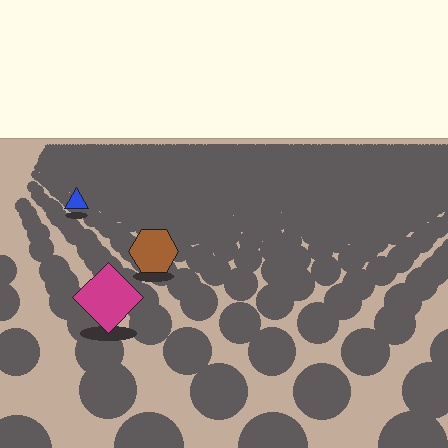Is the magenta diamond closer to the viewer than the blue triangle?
Yes. The magenta diamond is closer — you can tell from the texture gradient: the ground texture is coarser near it.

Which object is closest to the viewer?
The magenta diamond is closest. The texture marks near it are larger and more spread out.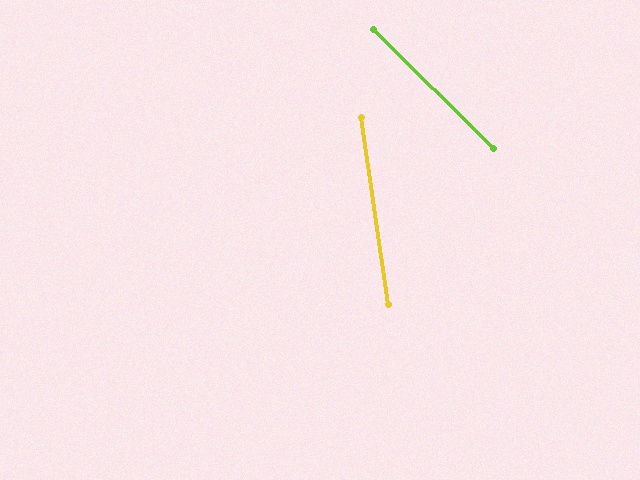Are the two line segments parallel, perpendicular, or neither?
Neither parallel nor perpendicular — they differ by about 37°.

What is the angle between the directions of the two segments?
Approximately 37 degrees.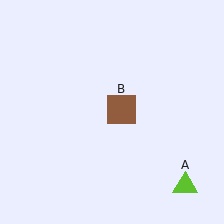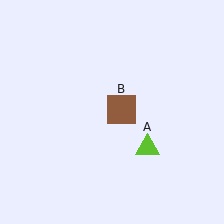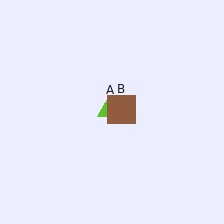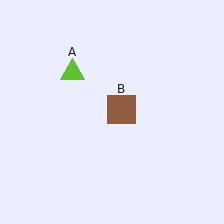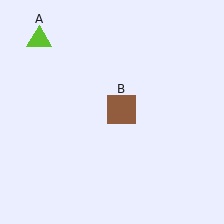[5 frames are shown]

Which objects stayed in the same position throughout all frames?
Brown square (object B) remained stationary.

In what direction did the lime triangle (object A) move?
The lime triangle (object A) moved up and to the left.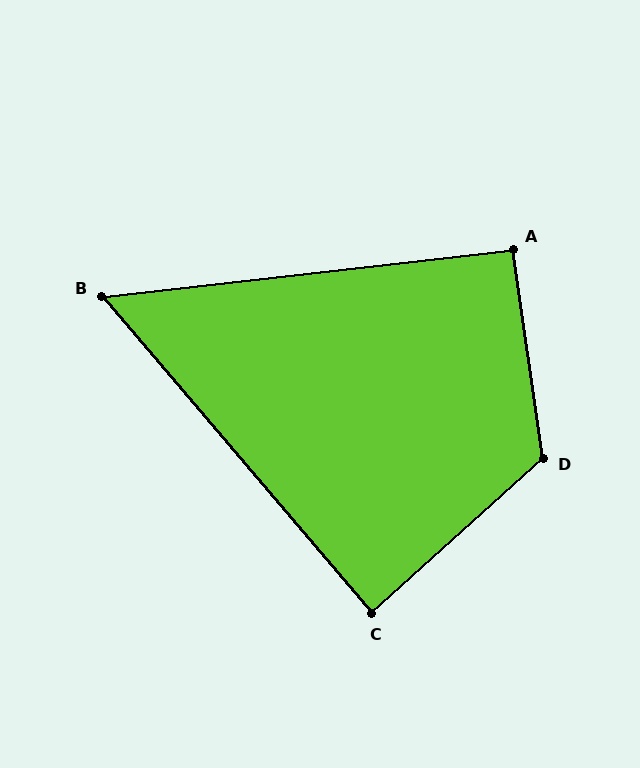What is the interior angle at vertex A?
Approximately 92 degrees (approximately right).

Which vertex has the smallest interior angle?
B, at approximately 56 degrees.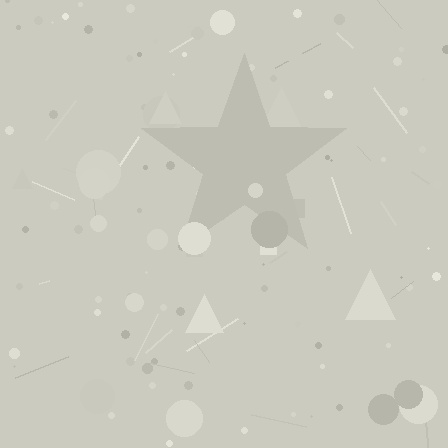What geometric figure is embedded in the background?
A star is embedded in the background.